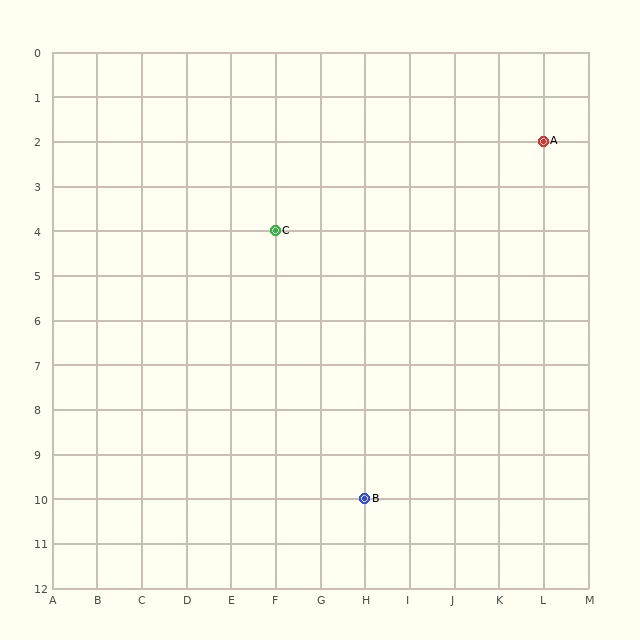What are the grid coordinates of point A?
Point A is at grid coordinates (L, 2).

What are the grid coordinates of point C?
Point C is at grid coordinates (F, 4).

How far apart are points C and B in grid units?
Points C and B are 2 columns and 6 rows apart (about 6.3 grid units diagonally).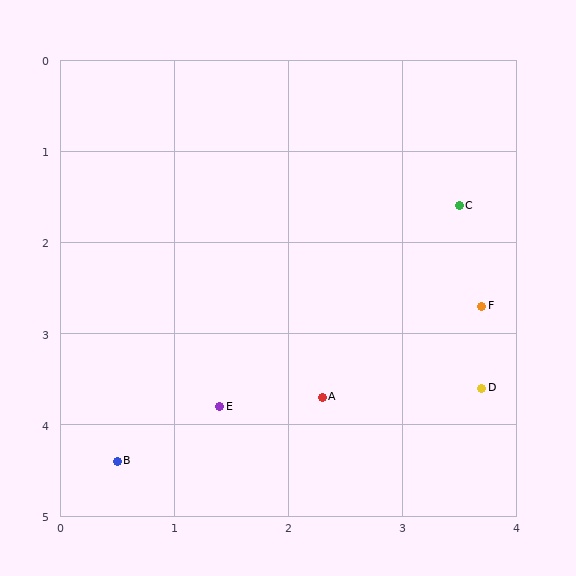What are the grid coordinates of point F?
Point F is at approximately (3.7, 2.7).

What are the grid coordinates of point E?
Point E is at approximately (1.4, 3.8).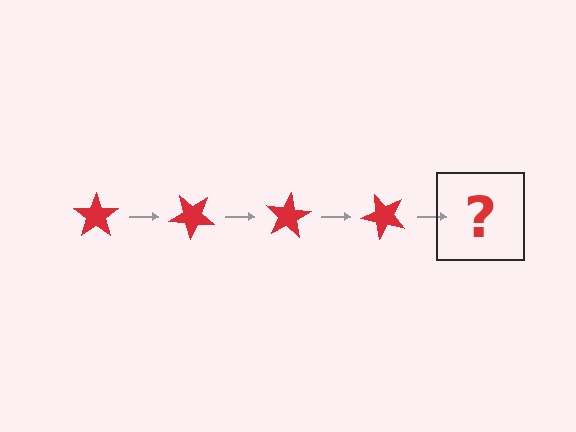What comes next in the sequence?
The next element should be a red star rotated 160 degrees.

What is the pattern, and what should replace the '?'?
The pattern is that the star rotates 40 degrees each step. The '?' should be a red star rotated 160 degrees.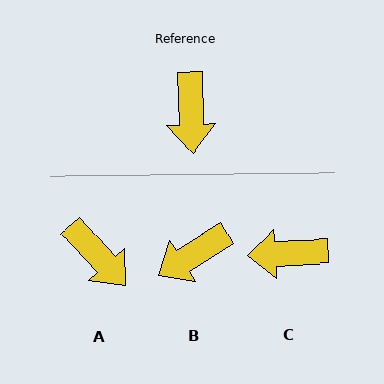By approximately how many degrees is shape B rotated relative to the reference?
Approximately 60 degrees clockwise.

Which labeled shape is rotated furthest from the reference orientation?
C, about 89 degrees away.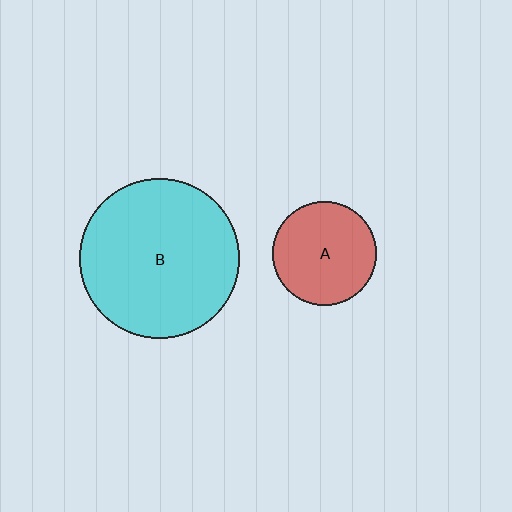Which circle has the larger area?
Circle B (cyan).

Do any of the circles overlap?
No, none of the circles overlap.